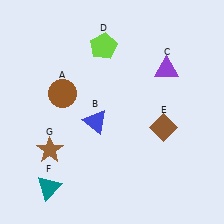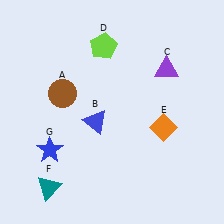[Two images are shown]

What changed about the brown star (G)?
In Image 1, G is brown. In Image 2, it changed to blue.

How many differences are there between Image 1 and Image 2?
There are 2 differences between the two images.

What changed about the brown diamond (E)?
In Image 1, E is brown. In Image 2, it changed to orange.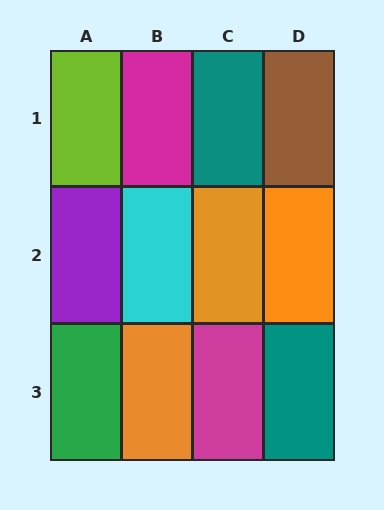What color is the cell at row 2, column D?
Orange.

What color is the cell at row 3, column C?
Magenta.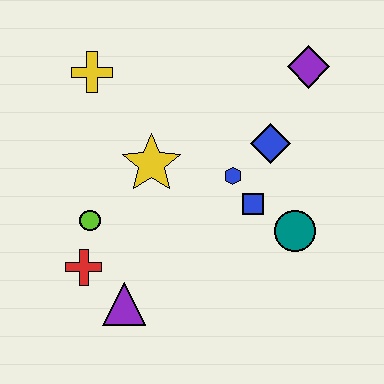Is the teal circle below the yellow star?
Yes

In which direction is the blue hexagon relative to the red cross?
The blue hexagon is to the right of the red cross.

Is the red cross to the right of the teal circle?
No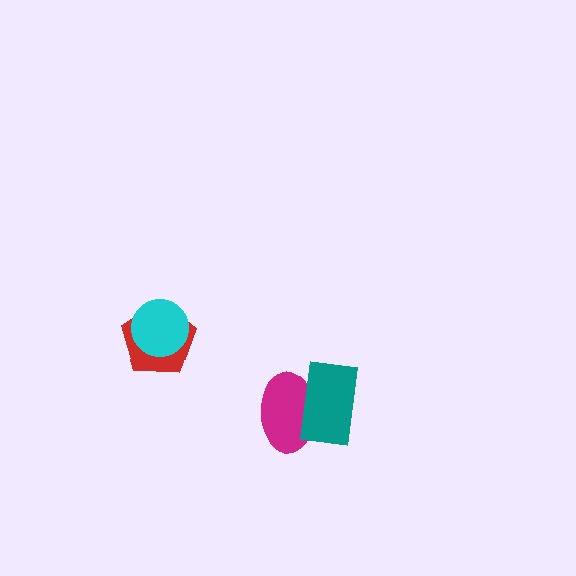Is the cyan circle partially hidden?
No, no other shape covers it.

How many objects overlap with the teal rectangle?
1 object overlaps with the teal rectangle.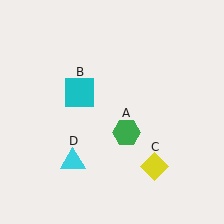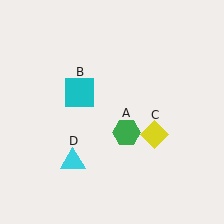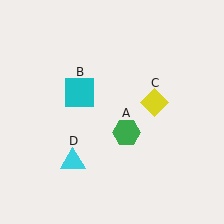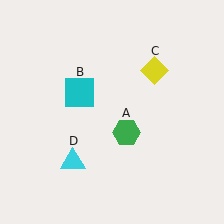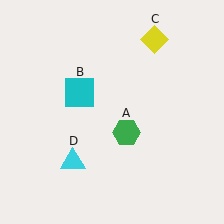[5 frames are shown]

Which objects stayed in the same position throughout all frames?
Green hexagon (object A) and cyan square (object B) and cyan triangle (object D) remained stationary.